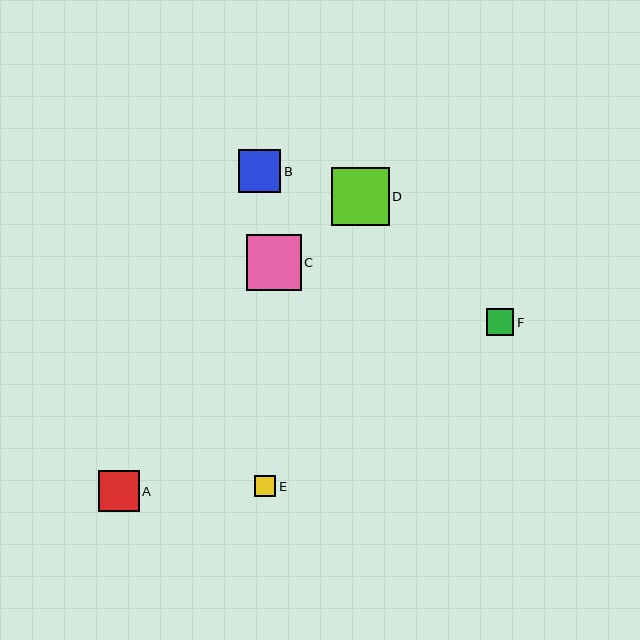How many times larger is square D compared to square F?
Square D is approximately 2.1 times the size of square F.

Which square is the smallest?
Square E is the smallest with a size of approximately 21 pixels.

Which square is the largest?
Square D is the largest with a size of approximately 58 pixels.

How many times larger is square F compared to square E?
Square F is approximately 1.3 times the size of square E.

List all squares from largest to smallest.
From largest to smallest: D, C, B, A, F, E.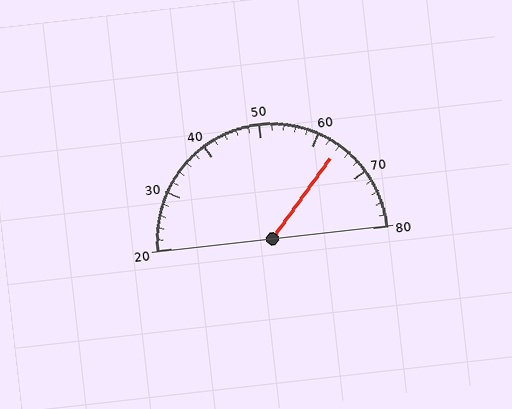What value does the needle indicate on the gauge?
The needle indicates approximately 64.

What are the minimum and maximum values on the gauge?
The gauge ranges from 20 to 80.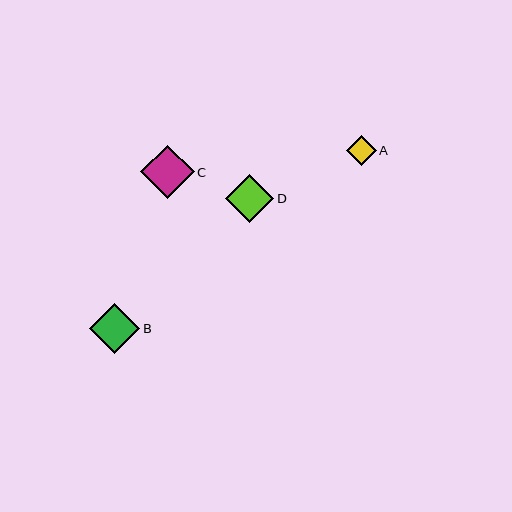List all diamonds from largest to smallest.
From largest to smallest: C, B, D, A.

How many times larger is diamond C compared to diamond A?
Diamond C is approximately 1.8 times the size of diamond A.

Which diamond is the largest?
Diamond C is the largest with a size of approximately 54 pixels.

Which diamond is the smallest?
Diamond A is the smallest with a size of approximately 30 pixels.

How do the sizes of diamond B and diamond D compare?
Diamond B and diamond D are approximately the same size.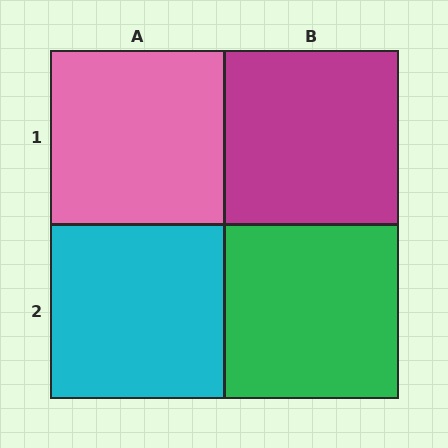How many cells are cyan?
1 cell is cyan.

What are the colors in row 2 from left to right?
Cyan, green.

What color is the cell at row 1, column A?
Pink.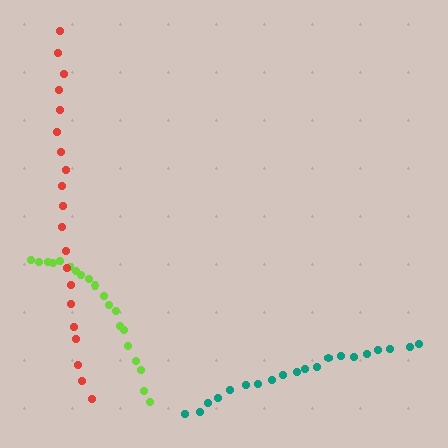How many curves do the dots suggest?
There are 3 distinct paths.